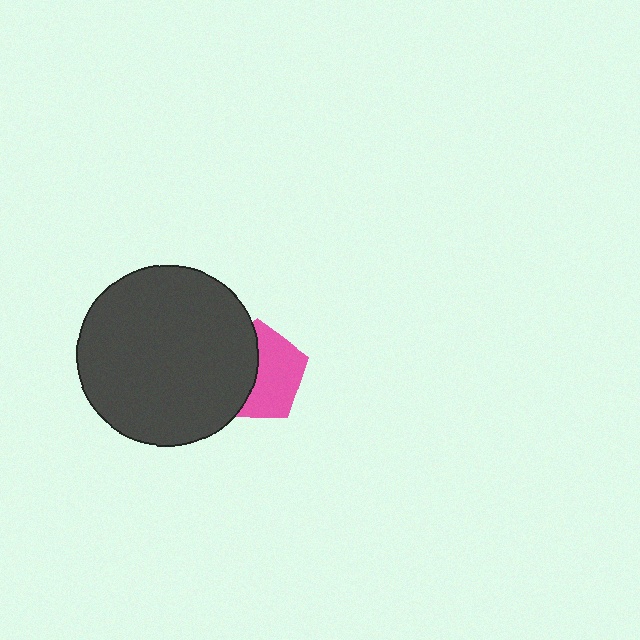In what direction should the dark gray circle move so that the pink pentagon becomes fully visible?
The dark gray circle should move left. That is the shortest direction to clear the overlap and leave the pink pentagon fully visible.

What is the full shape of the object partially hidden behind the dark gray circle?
The partially hidden object is a pink pentagon.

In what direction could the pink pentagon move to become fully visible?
The pink pentagon could move right. That would shift it out from behind the dark gray circle entirely.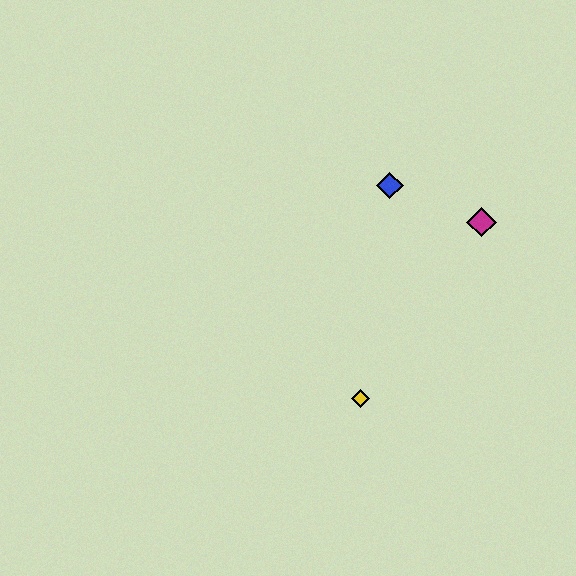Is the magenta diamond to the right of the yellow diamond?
Yes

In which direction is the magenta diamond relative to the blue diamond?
The magenta diamond is to the right of the blue diamond.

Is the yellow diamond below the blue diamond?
Yes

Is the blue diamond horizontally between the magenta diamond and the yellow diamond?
Yes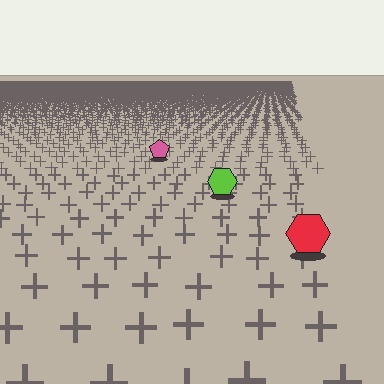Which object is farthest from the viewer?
The pink pentagon is farthest from the viewer. It appears smaller and the ground texture around it is denser.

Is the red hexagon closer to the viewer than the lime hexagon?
Yes. The red hexagon is closer — you can tell from the texture gradient: the ground texture is coarser near it.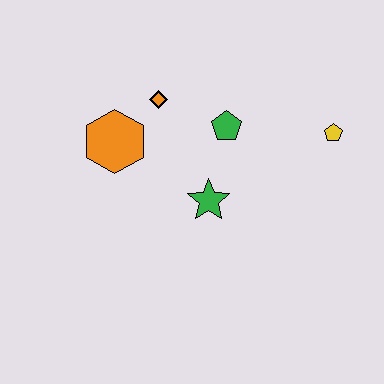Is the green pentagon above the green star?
Yes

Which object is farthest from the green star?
The yellow pentagon is farthest from the green star.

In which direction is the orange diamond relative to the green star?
The orange diamond is above the green star.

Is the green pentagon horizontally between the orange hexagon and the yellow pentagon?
Yes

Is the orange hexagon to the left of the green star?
Yes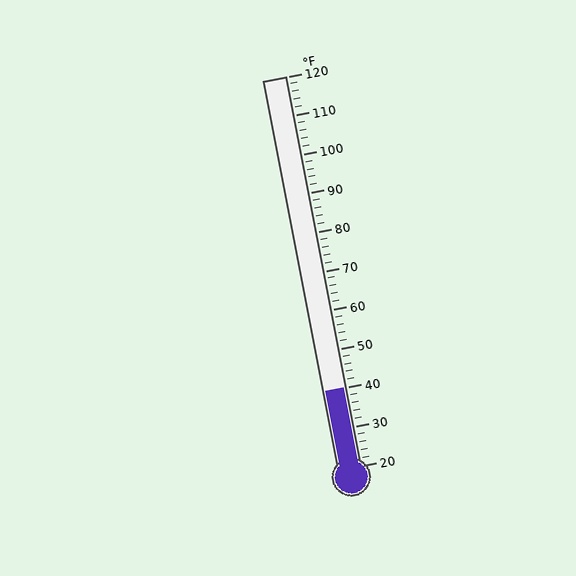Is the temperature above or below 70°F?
The temperature is below 70°F.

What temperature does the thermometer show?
The thermometer shows approximately 40°F.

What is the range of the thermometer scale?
The thermometer scale ranges from 20°F to 120°F.